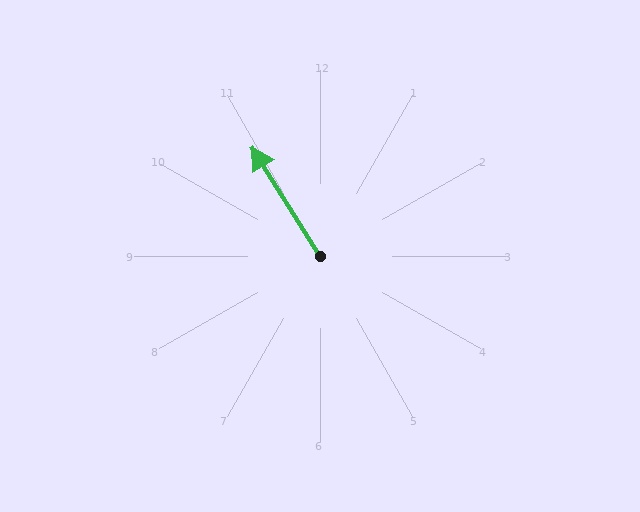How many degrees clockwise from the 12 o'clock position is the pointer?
Approximately 328 degrees.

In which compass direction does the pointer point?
Northwest.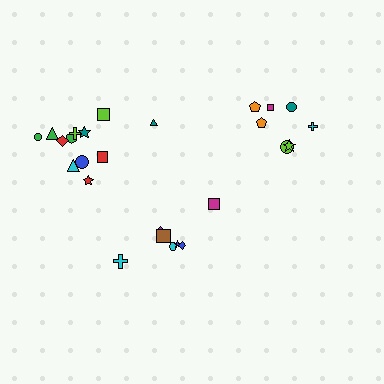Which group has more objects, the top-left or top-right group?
The top-left group.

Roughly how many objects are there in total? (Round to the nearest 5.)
Roughly 25 objects in total.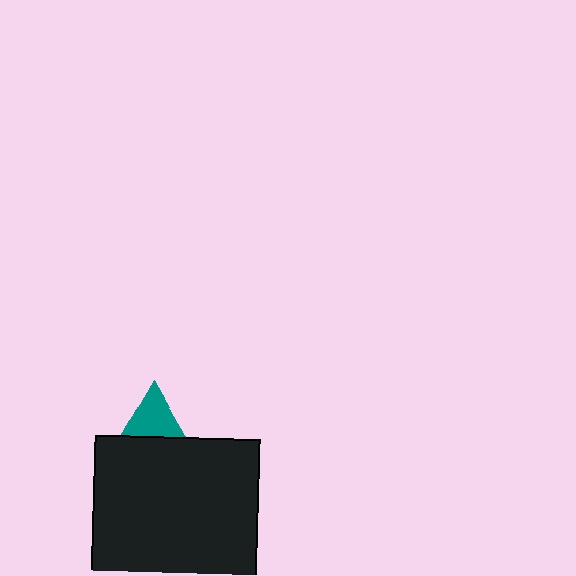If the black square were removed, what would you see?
You would see the complete teal triangle.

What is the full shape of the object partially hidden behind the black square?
The partially hidden object is a teal triangle.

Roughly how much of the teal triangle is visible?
A small part of it is visible (roughly 44%).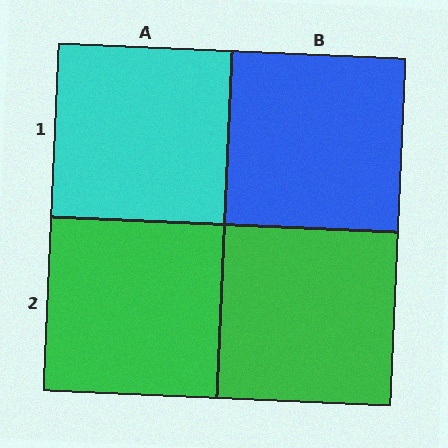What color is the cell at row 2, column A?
Green.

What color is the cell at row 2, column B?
Green.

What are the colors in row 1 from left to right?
Cyan, blue.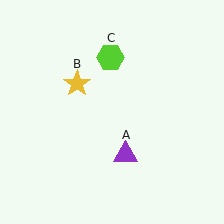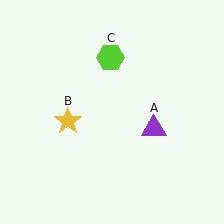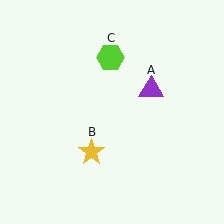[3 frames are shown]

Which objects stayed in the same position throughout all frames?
Lime hexagon (object C) remained stationary.